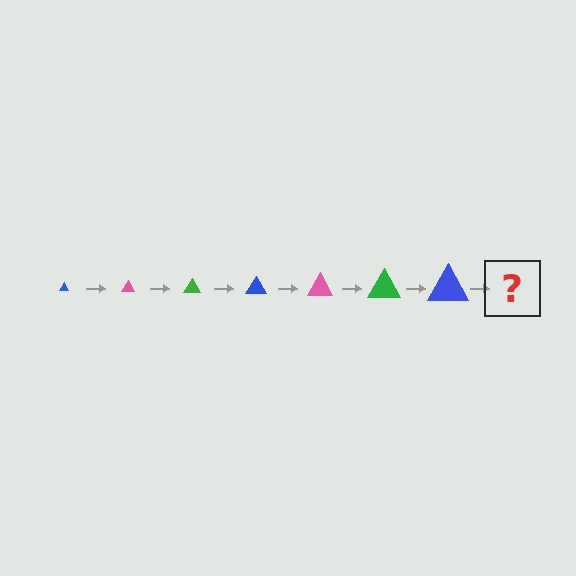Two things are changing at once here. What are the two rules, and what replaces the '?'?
The two rules are that the triangle grows larger each step and the color cycles through blue, pink, and green. The '?' should be a pink triangle, larger than the previous one.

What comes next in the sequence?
The next element should be a pink triangle, larger than the previous one.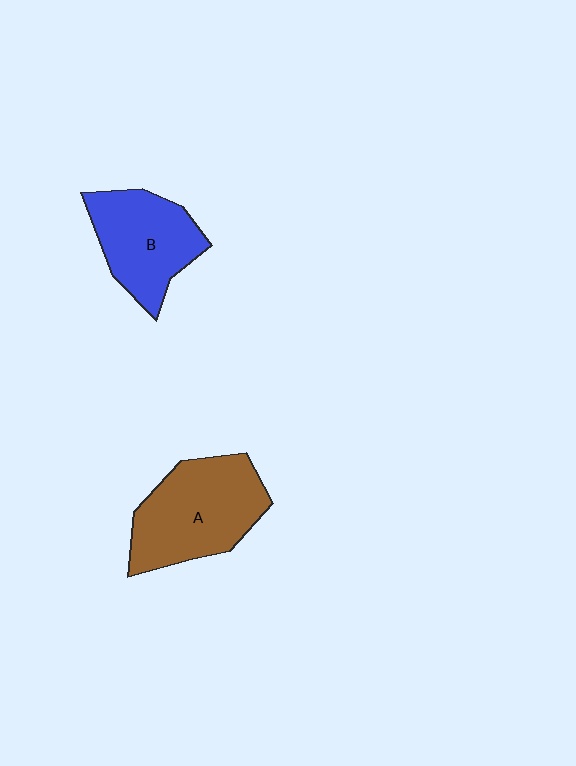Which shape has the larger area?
Shape A (brown).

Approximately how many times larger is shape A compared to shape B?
Approximately 1.2 times.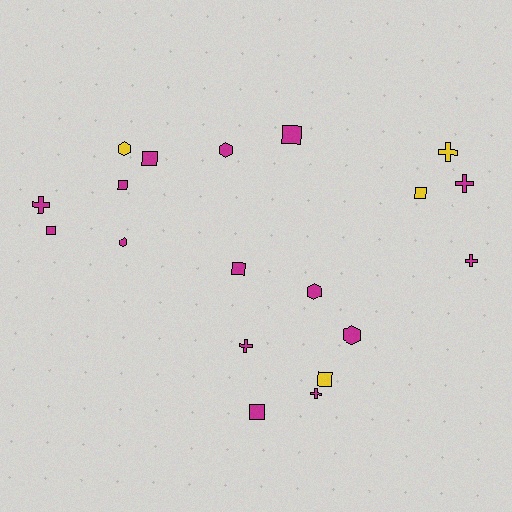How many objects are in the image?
There are 19 objects.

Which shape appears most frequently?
Square, with 8 objects.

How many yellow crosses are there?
There is 1 yellow cross.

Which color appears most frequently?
Magenta, with 15 objects.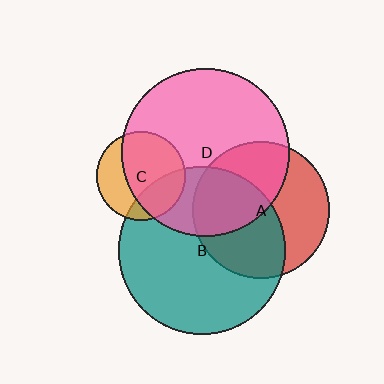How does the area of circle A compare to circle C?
Approximately 2.4 times.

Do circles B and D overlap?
Yes.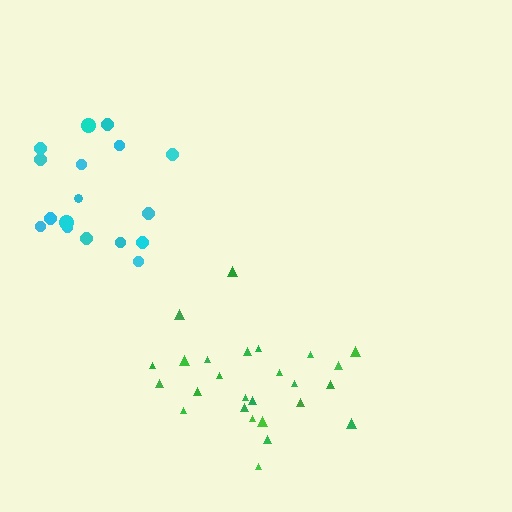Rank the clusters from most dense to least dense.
green, cyan.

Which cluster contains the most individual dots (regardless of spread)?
Green (26).